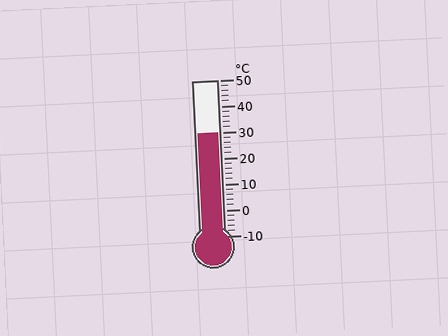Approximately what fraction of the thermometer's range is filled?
The thermometer is filled to approximately 65% of its range.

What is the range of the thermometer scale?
The thermometer scale ranges from -10°C to 50°C.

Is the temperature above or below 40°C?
The temperature is below 40°C.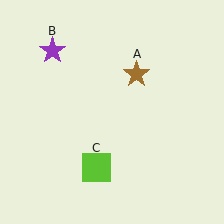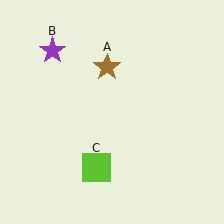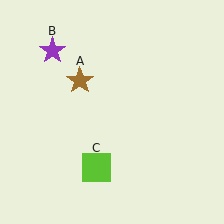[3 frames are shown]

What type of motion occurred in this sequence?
The brown star (object A) rotated counterclockwise around the center of the scene.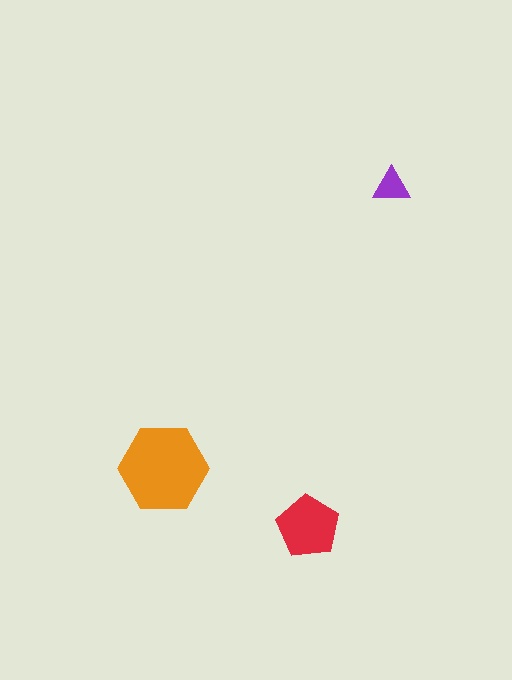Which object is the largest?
The orange hexagon.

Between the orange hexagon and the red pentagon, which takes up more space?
The orange hexagon.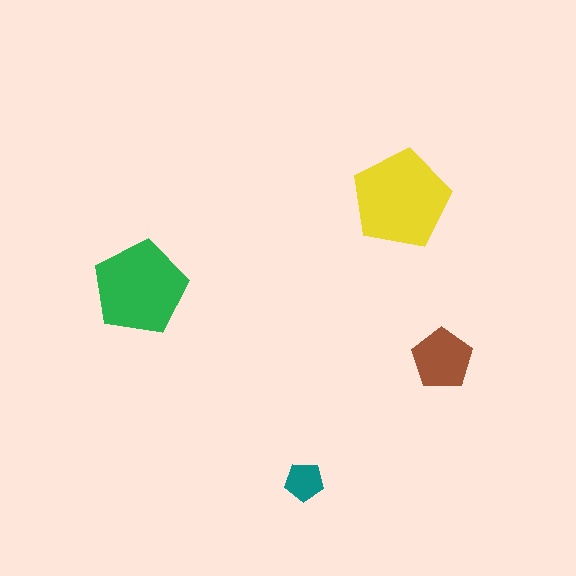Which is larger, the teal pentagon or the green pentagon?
The green one.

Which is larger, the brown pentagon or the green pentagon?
The green one.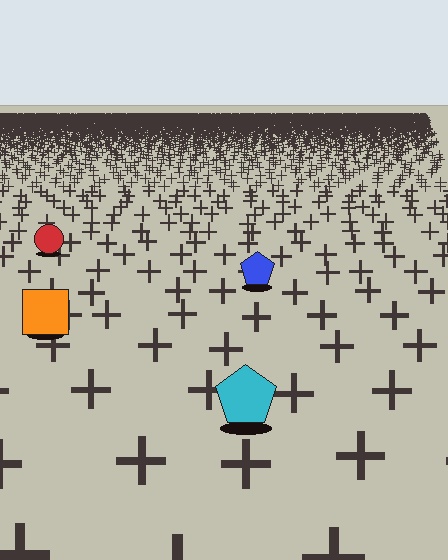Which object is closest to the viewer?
The cyan pentagon is closest. The texture marks near it are larger and more spread out.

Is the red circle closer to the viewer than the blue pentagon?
No. The blue pentagon is closer — you can tell from the texture gradient: the ground texture is coarser near it.